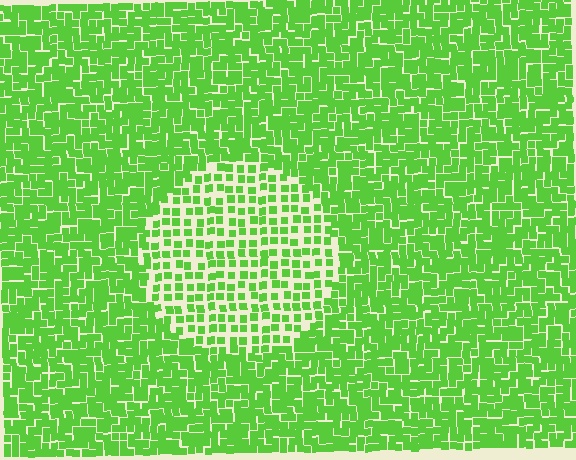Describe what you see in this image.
The image contains small lime elements arranged at two different densities. A circle-shaped region is visible where the elements are less densely packed than the surrounding area.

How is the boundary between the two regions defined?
The boundary is defined by a change in element density (approximately 2.0x ratio). All elements are the same color, size, and shape.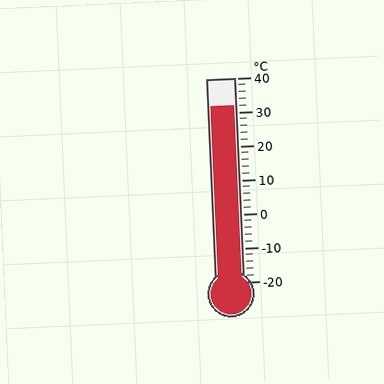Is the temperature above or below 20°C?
The temperature is above 20°C.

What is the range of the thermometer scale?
The thermometer scale ranges from -20°C to 40°C.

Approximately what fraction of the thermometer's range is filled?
The thermometer is filled to approximately 85% of its range.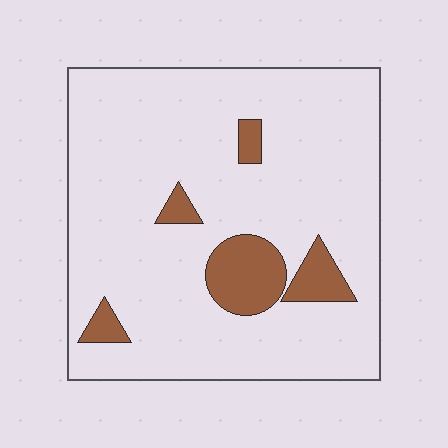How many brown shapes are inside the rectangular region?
5.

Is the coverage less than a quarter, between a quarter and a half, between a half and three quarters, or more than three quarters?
Less than a quarter.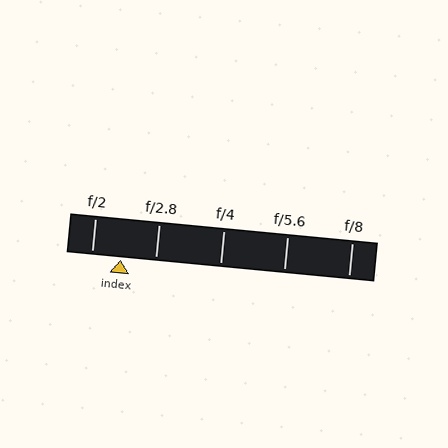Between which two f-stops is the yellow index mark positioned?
The index mark is between f/2 and f/2.8.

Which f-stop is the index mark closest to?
The index mark is closest to f/2.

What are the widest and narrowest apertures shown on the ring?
The widest aperture shown is f/2 and the narrowest is f/8.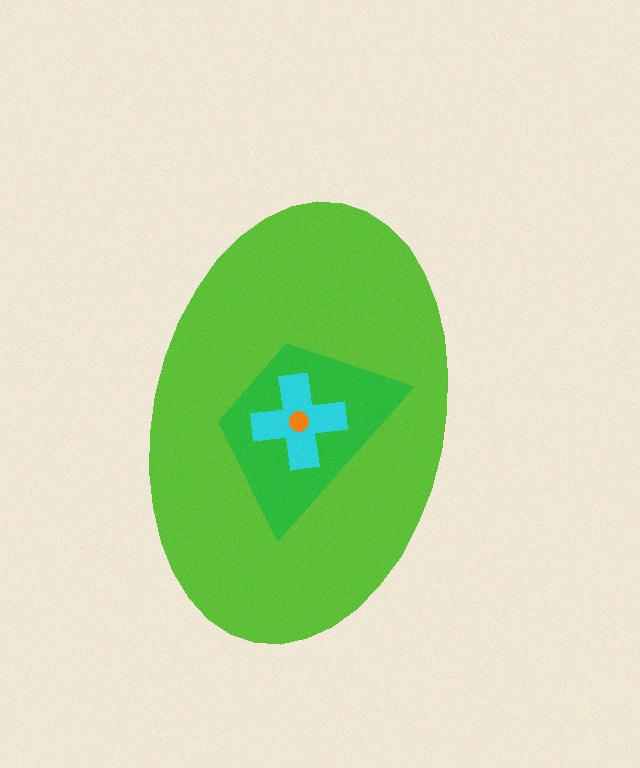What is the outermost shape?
The lime ellipse.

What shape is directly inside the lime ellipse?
The green trapezoid.